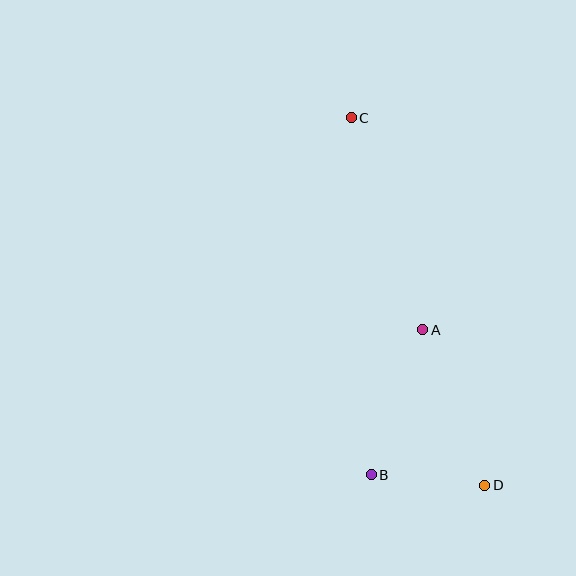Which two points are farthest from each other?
Points C and D are farthest from each other.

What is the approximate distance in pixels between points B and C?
The distance between B and C is approximately 358 pixels.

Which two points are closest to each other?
Points B and D are closest to each other.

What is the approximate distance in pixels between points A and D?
The distance between A and D is approximately 167 pixels.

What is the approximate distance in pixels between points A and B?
The distance between A and B is approximately 154 pixels.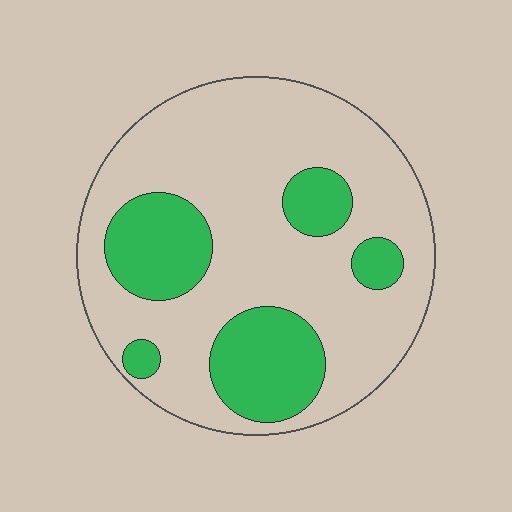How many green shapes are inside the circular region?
5.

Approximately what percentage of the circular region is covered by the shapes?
Approximately 25%.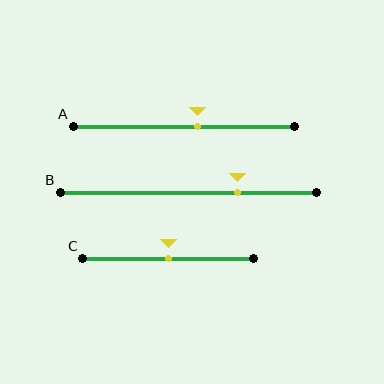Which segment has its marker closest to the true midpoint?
Segment C has its marker closest to the true midpoint.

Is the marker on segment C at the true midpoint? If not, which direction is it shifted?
Yes, the marker on segment C is at the true midpoint.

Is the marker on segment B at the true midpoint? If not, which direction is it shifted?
No, the marker on segment B is shifted to the right by about 19% of the segment length.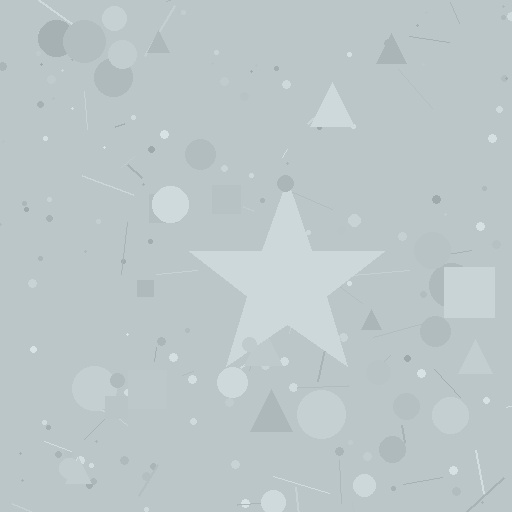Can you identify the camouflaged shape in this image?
The camouflaged shape is a star.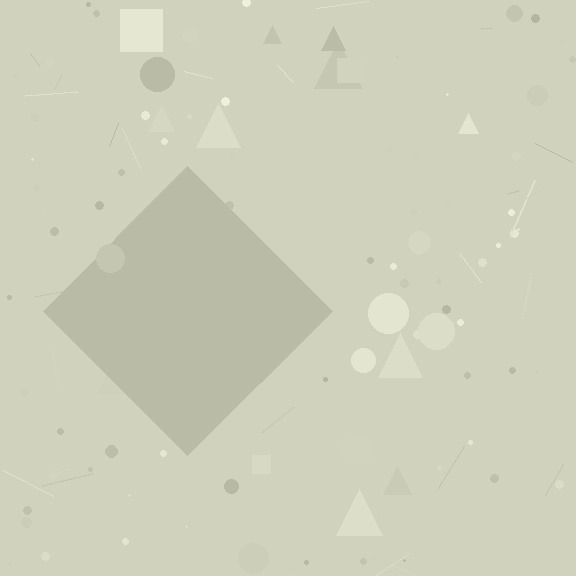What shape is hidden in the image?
A diamond is hidden in the image.